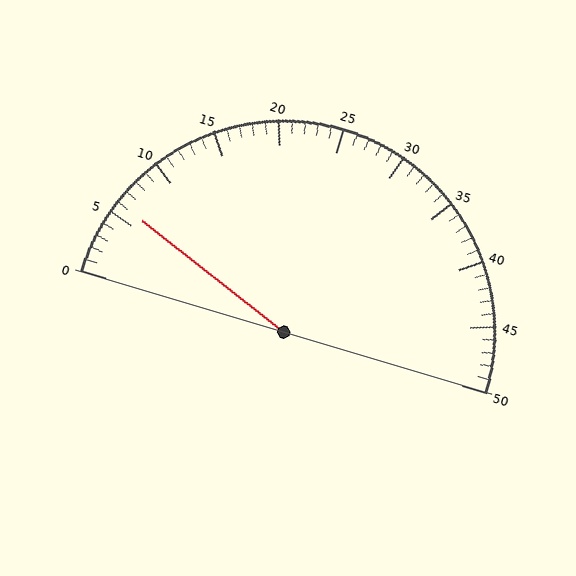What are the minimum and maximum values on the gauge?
The gauge ranges from 0 to 50.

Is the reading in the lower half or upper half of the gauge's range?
The reading is in the lower half of the range (0 to 50).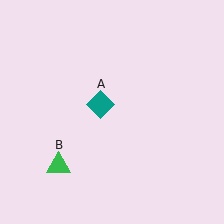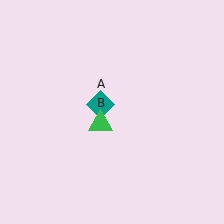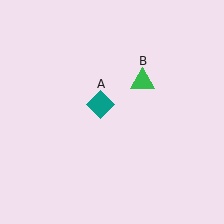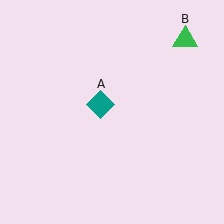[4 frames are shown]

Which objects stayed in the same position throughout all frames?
Teal diamond (object A) remained stationary.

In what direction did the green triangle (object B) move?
The green triangle (object B) moved up and to the right.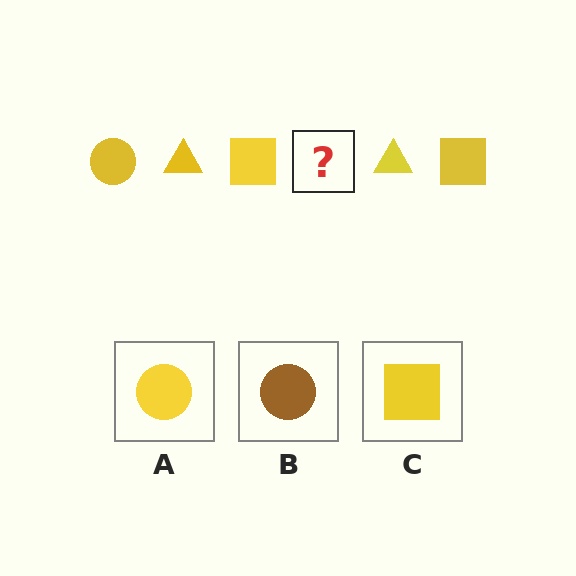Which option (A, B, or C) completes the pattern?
A.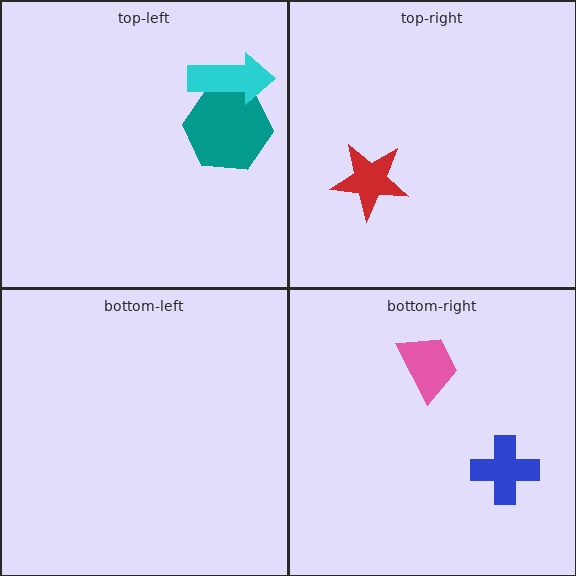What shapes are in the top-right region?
The red star.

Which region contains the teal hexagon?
The top-left region.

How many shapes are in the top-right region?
1.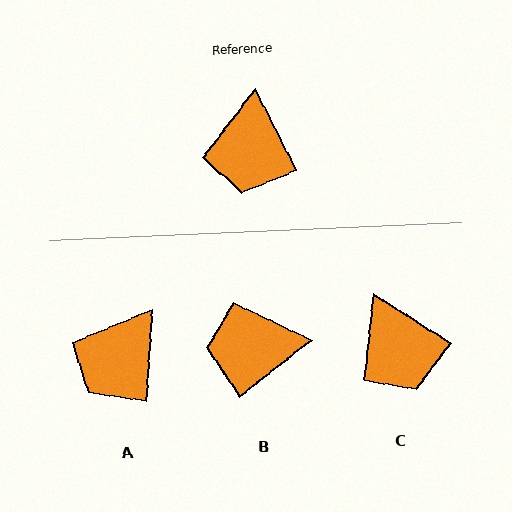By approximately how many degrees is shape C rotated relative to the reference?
Approximately 31 degrees counter-clockwise.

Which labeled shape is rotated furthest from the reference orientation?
B, about 78 degrees away.